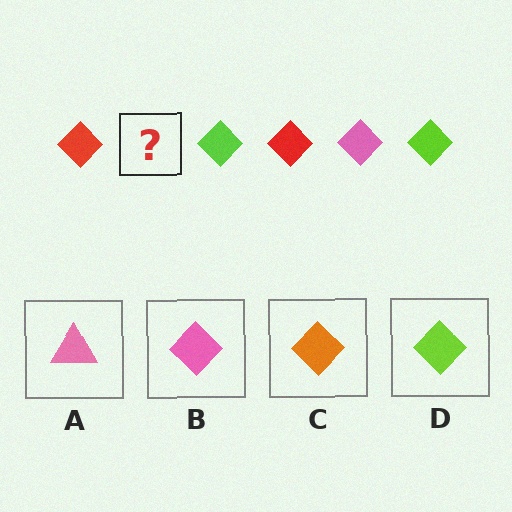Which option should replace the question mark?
Option B.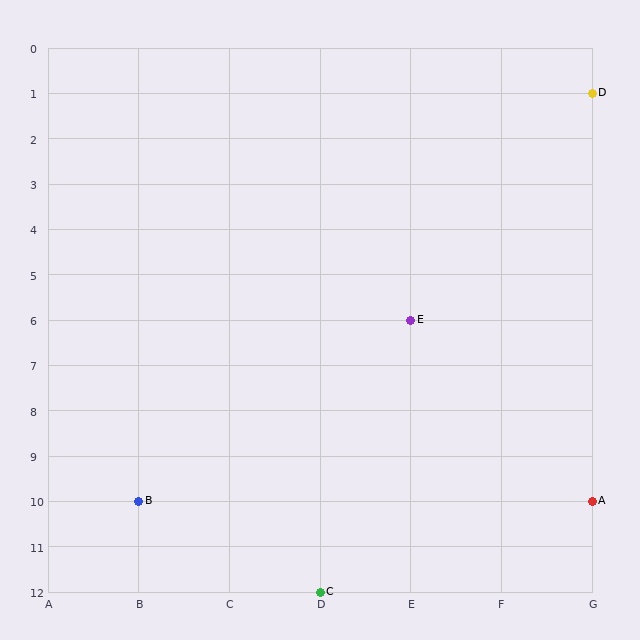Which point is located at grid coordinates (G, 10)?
Point A is at (G, 10).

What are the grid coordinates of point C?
Point C is at grid coordinates (D, 12).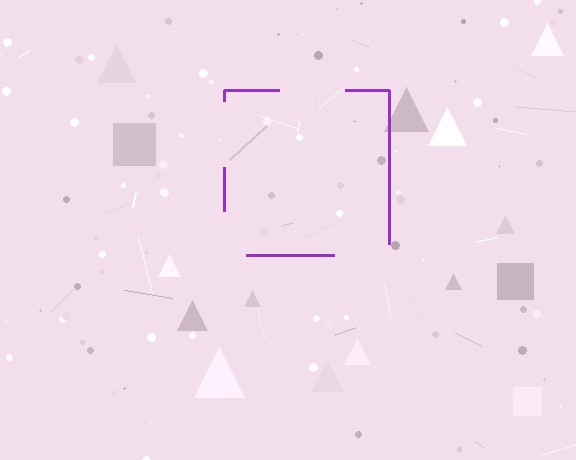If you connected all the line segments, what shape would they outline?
They would outline a square.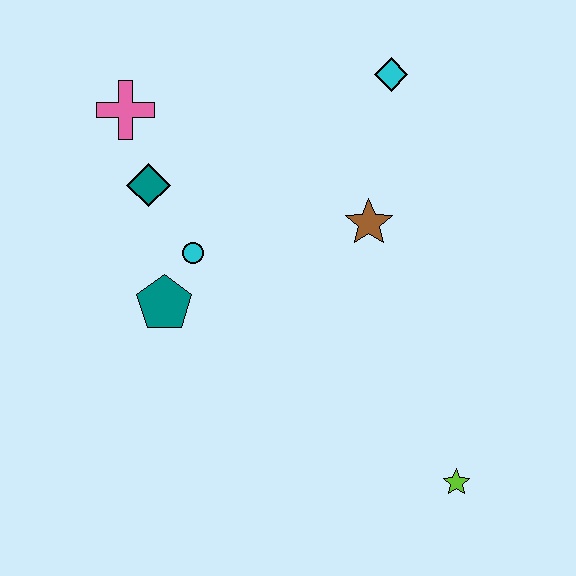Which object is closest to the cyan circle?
The teal pentagon is closest to the cyan circle.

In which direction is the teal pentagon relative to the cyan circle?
The teal pentagon is below the cyan circle.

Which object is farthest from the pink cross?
The lime star is farthest from the pink cross.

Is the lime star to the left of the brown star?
No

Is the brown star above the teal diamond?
No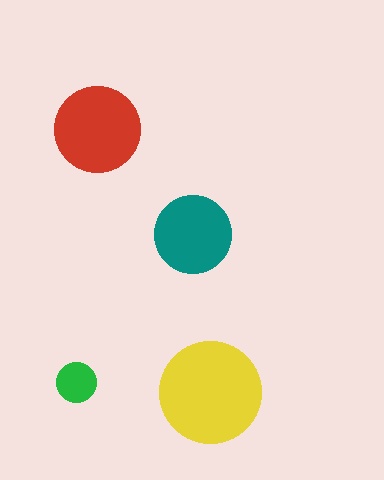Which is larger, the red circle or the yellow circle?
The yellow one.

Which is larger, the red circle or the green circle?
The red one.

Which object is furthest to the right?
The yellow circle is rightmost.